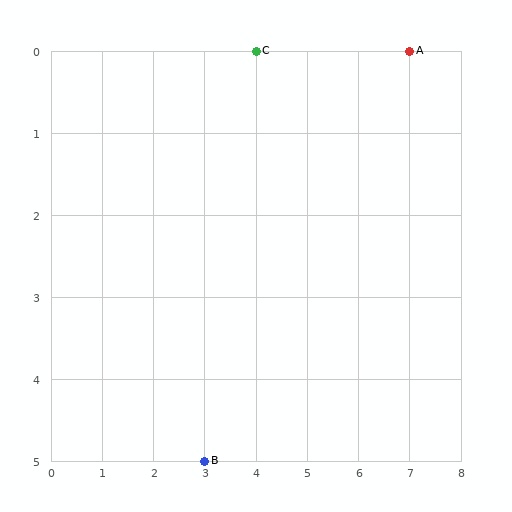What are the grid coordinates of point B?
Point B is at grid coordinates (3, 5).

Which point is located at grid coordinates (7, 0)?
Point A is at (7, 0).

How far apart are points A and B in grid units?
Points A and B are 4 columns and 5 rows apart (about 6.4 grid units diagonally).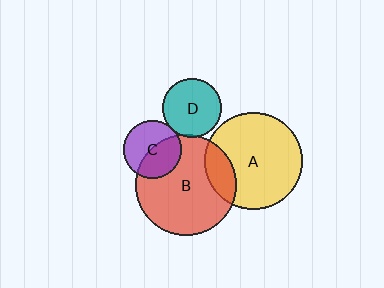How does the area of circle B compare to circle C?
Approximately 3.0 times.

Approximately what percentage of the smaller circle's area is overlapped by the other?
Approximately 5%.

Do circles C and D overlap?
Yes.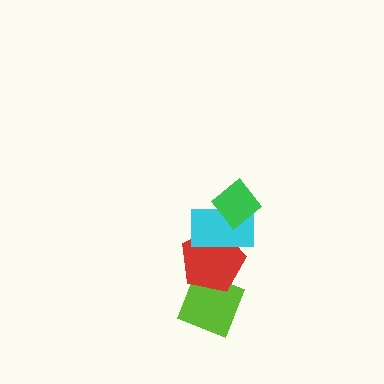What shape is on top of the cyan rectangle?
The green diamond is on top of the cyan rectangle.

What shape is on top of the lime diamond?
The red pentagon is on top of the lime diamond.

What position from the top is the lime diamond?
The lime diamond is 4th from the top.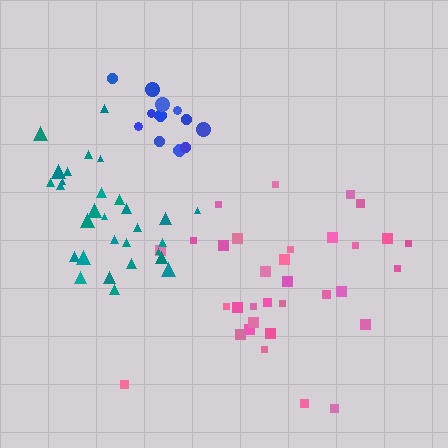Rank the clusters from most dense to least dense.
blue, teal, pink.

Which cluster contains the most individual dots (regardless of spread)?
Pink (33).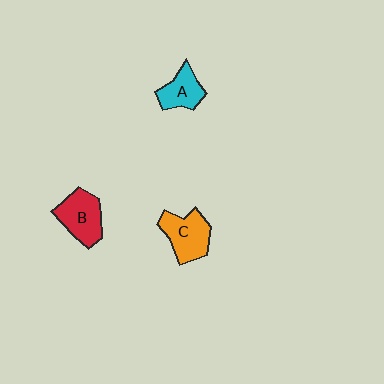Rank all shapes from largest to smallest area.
From largest to smallest: C (orange), B (red), A (cyan).